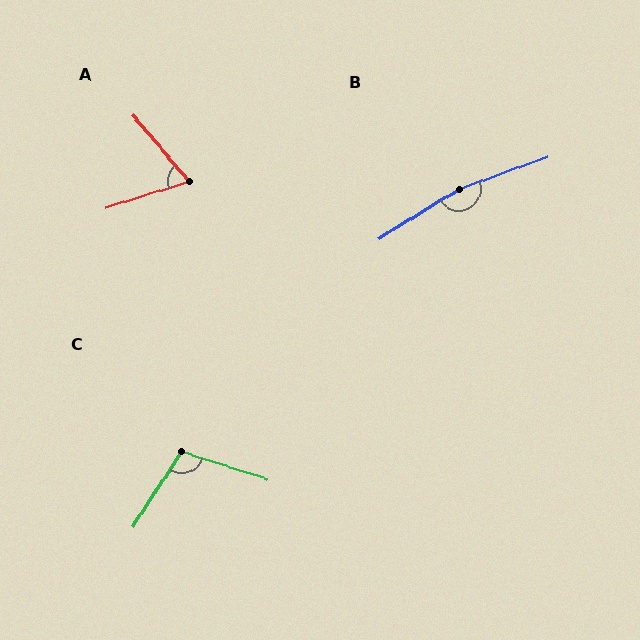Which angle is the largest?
B, at approximately 169 degrees.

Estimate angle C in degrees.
Approximately 105 degrees.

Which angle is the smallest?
A, at approximately 67 degrees.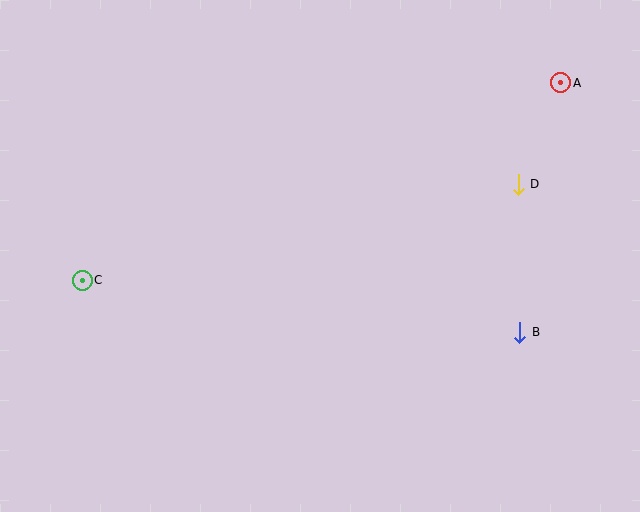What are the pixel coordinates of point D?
Point D is at (518, 184).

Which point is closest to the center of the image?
Point D at (518, 184) is closest to the center.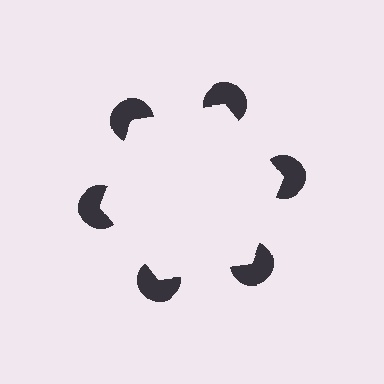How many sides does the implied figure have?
6 sides.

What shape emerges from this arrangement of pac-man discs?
An illusory hexagon — its edges are inferred from the aligned wedge cuts in the pac-man discs, not physically drawn.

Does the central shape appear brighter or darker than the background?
It typically appears slightly brighter than the background, even though no actual brightness change is drawn.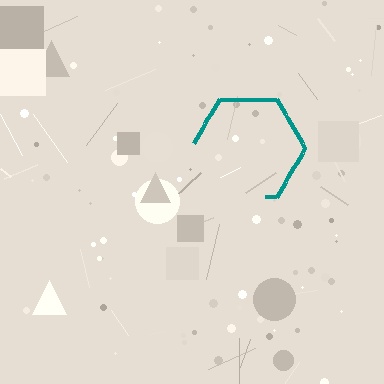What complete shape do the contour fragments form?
The contour fragments form a hexagon.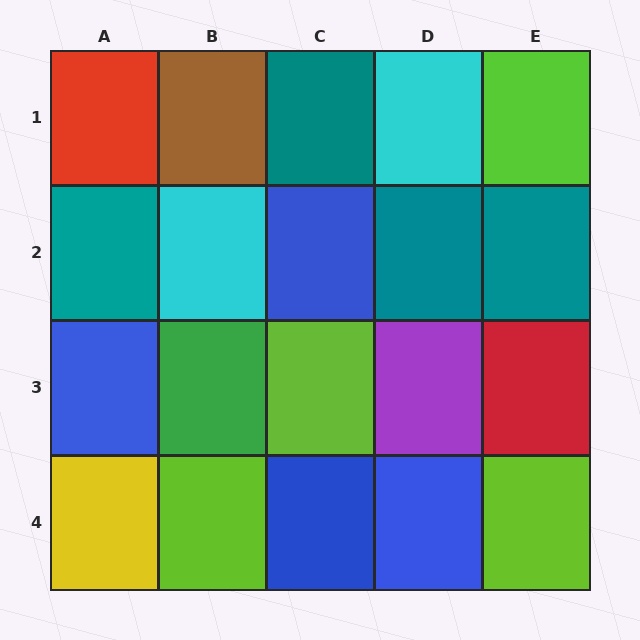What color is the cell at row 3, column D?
Purple.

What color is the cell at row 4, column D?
Blue.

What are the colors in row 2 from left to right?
Teal, cyan, blue, teal, teal.